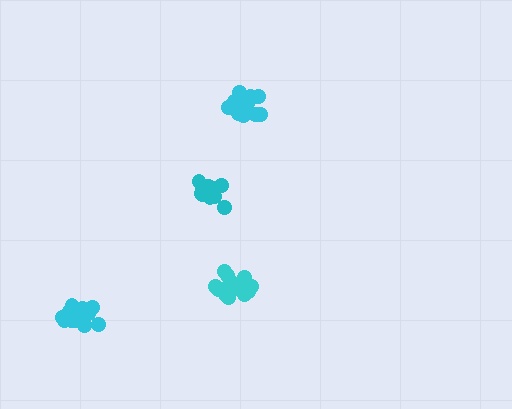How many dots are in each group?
Group 1: 18 dots, Group 2: 14 dots, Group 3: 13 dots, Group 4: 12 dots (57 total).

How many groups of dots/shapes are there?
There are 4 groups.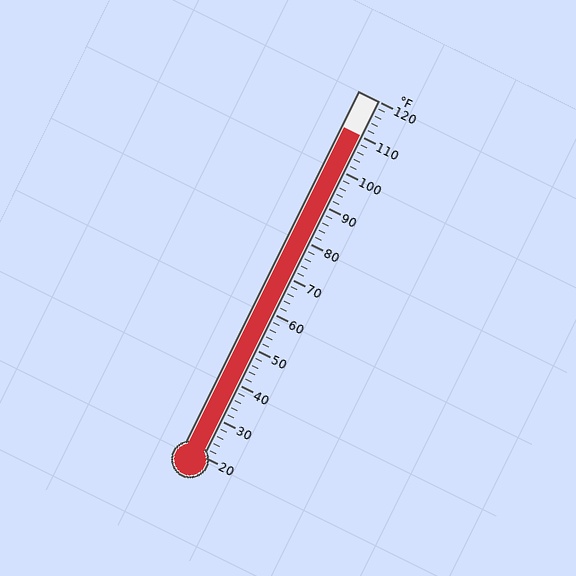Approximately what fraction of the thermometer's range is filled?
The thermometer is filled to approximately 90% of its range.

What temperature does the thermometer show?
The thermometer shows approximately 110°F.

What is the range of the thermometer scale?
The thermometer scale ranges from 20°F to 120°F.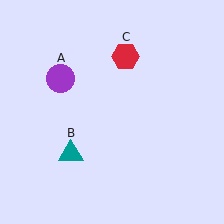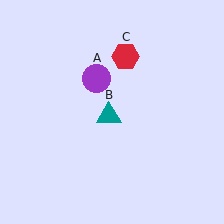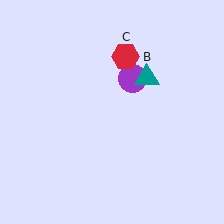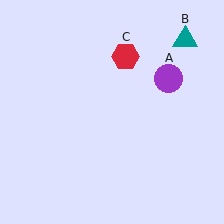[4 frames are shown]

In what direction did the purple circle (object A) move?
The purple circle (object A) moved right.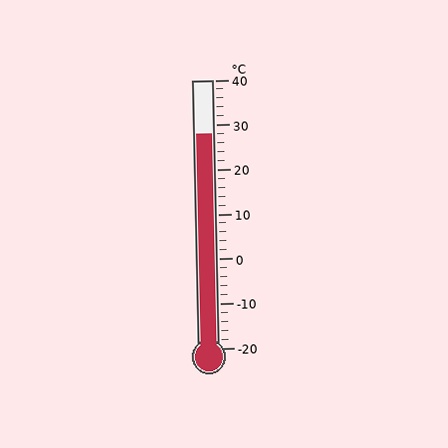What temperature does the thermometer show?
The thermometer shows approximately 28°C.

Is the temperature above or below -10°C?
The temperature is above -10°C.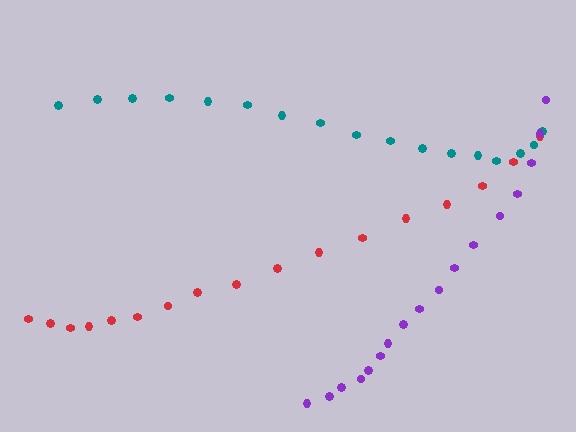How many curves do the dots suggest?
There are 3 distinct paths.